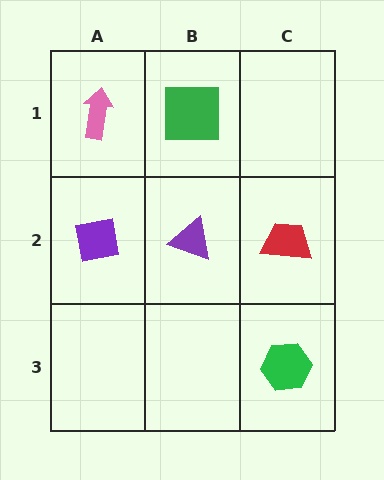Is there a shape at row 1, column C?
No, that cell is empty.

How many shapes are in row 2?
3 shapes.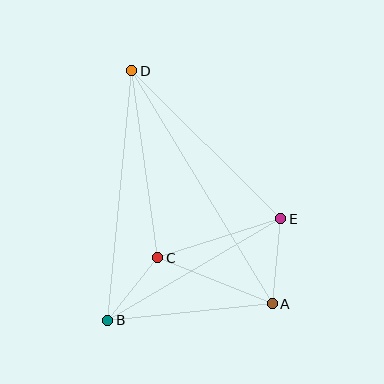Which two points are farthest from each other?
Points A and D are farthest from each other.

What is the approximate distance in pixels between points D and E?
The distance between D and E is approximately 210 pixels.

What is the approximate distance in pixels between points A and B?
The distance between A and B is approximately 166 pixels.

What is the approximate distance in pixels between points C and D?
The distance between C and D is approximately 189 pixels.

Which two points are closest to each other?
Points B and C are closest to each other.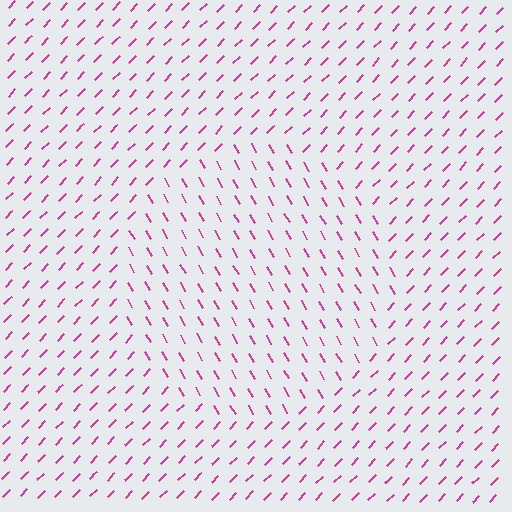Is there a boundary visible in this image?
Yes, there is a texture boundary formed by a change in line orientation.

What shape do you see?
I see a circle.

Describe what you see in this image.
The image is filled with small magenta line segments. A circle region in the image has lines oriented differently from the surrounding lines, creating a visible texture boundary.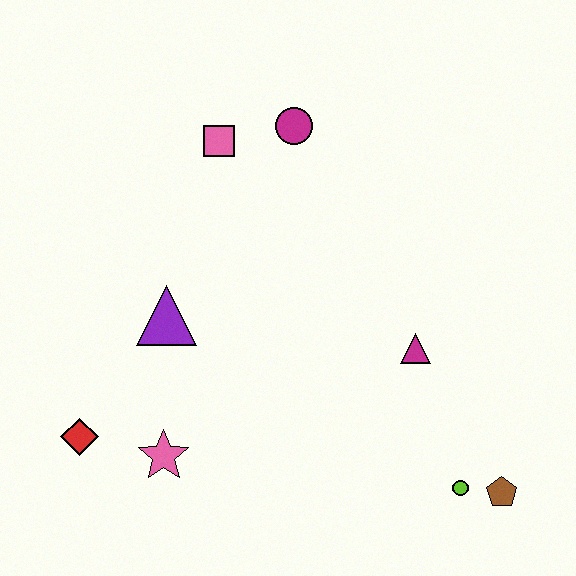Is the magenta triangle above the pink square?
No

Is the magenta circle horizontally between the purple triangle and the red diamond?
No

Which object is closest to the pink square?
The magenta circle is closest to the pink square.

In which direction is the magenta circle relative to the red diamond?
The magenta circle is above the red diamond.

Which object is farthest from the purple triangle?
The brown pentagon is farthest from the purple triangle.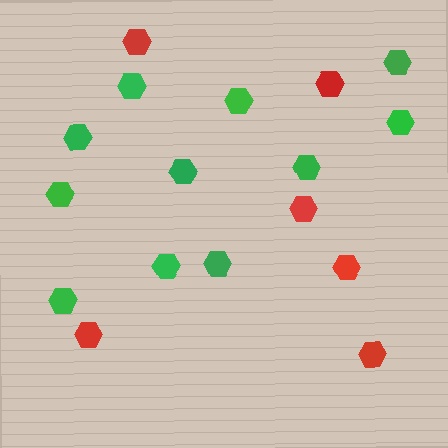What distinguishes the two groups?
There are 2 groups: one group of green hexagons (11) and one group of red hexagons (6).